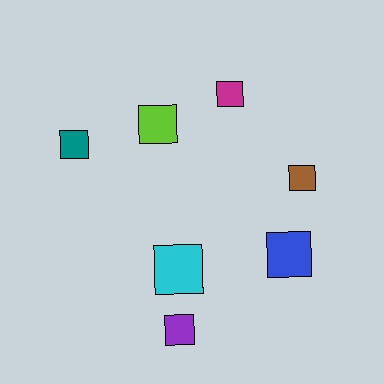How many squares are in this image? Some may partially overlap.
There are 7 squares.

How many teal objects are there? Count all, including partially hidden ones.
There is 1 teal object.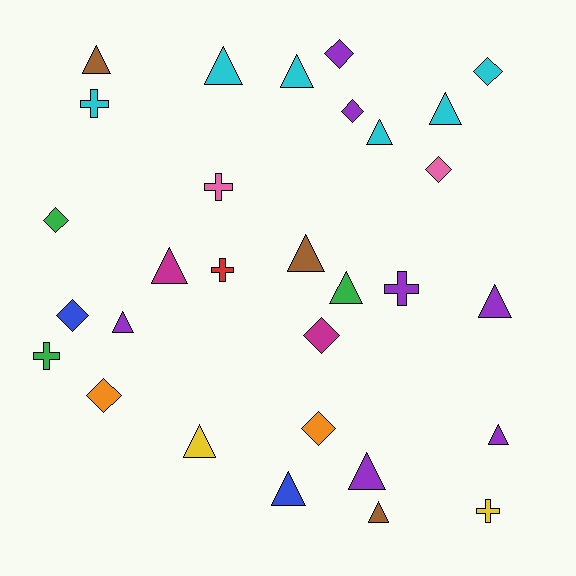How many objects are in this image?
There are 30 objects.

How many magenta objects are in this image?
There are 2 magenta objects.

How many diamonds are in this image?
There are 9 diamonds.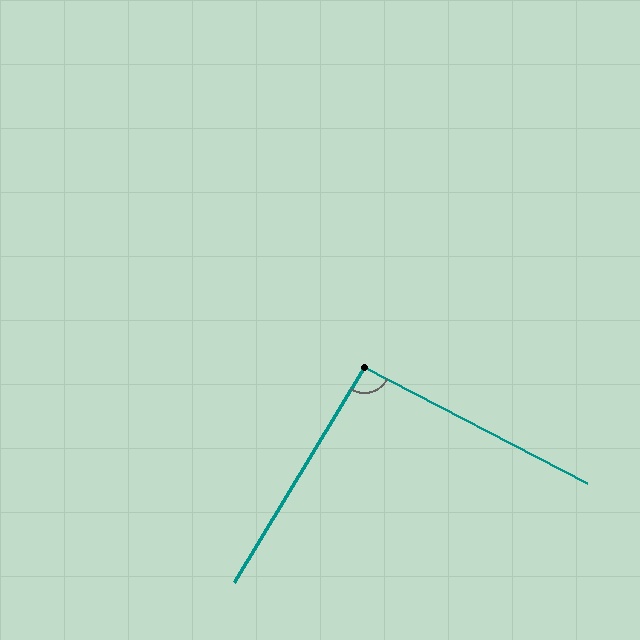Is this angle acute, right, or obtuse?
It is approximately a right angle.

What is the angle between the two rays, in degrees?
Approximately 94 degrees.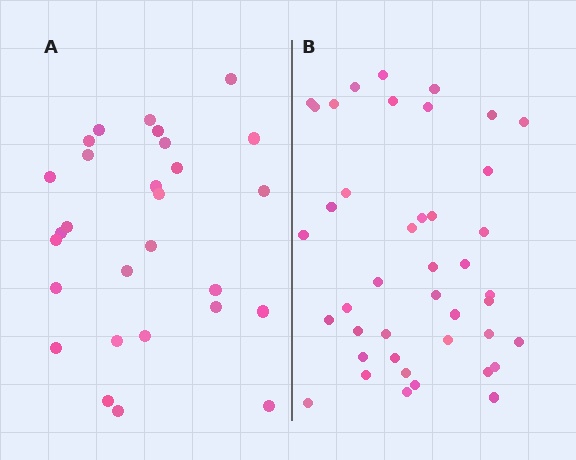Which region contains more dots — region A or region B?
Region B (the right region) has more dots.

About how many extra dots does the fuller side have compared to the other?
Region B has approximately 15 more dots than region A.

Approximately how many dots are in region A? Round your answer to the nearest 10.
About 30 dots. (The exact count is 28, which rounds to 30.)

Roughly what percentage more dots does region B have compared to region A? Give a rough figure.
About 50% more.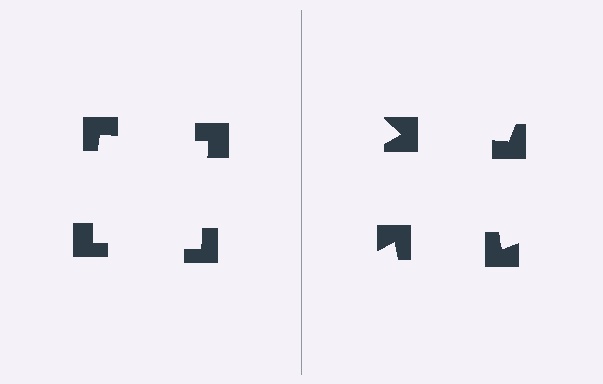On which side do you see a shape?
An illusory square appears on the left side. On the right side the wedge cuts are rotated, so no coherent shape forms.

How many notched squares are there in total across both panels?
8 — 4 on each side.